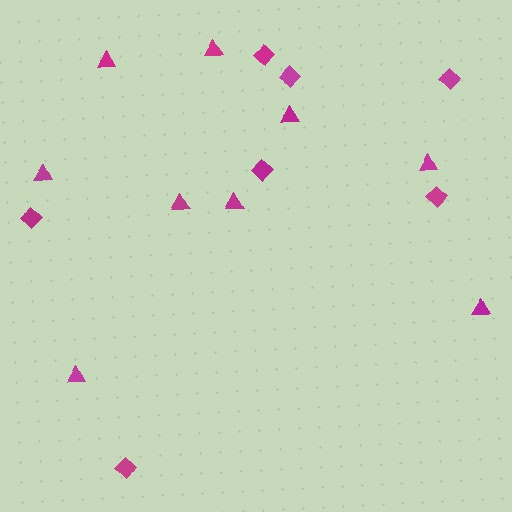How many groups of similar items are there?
There are 2 groups: one group of diamonds (7) and one group of triangles (9).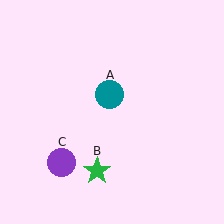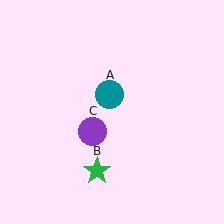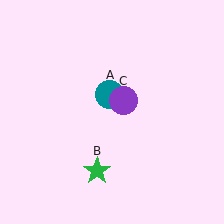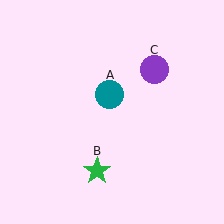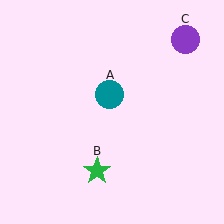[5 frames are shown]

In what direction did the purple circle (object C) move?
The purple circle (object C) moved up and to the right.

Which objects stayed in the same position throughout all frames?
Teal circle (object A) and green star (object B) remained stationary.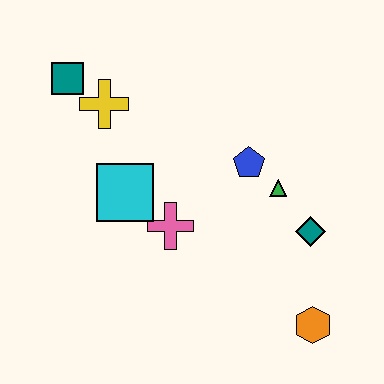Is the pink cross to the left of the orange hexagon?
Yes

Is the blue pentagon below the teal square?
Yes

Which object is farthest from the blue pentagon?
The teal square is farthest from the blue pentagon.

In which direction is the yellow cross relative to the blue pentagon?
The yellow cross is to the left of the blue pentagon.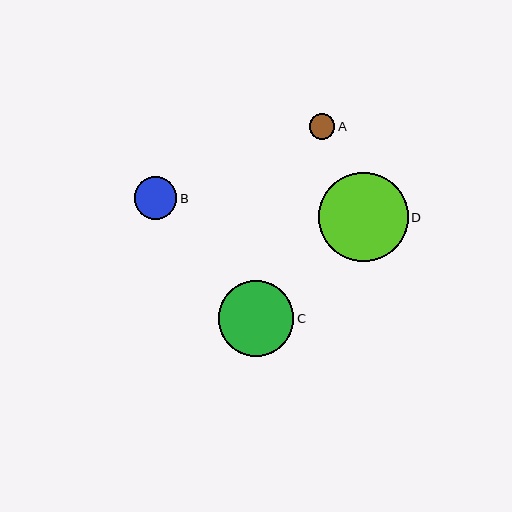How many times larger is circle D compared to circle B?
Circle D is approximately 2.1 times the size of circle B.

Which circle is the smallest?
Circle A is the smallest with a size of approximately 26 pixels.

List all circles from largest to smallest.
From largest to smallest: D, C, B, A.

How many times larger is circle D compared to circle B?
Circle D is approximately 2.1 times the size of circle B.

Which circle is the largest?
Circle D is the largest with a size of approximately 89 pixels.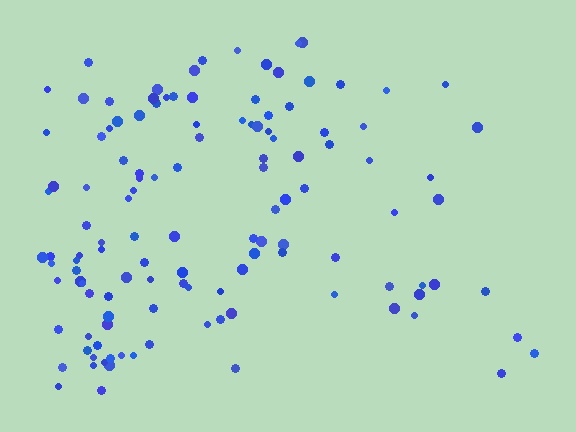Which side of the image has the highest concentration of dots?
The left.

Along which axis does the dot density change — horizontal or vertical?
Horizontal.